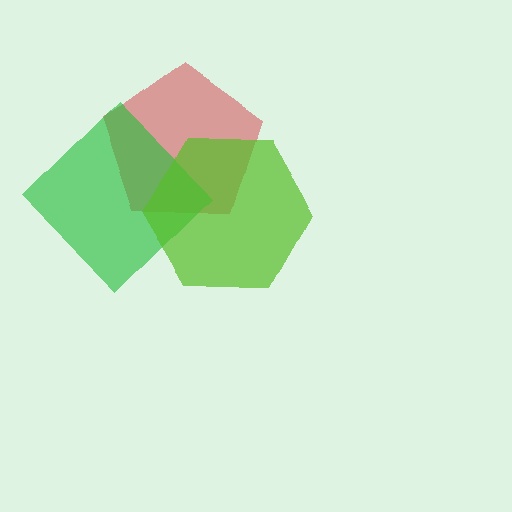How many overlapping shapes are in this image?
There are 3 overlapping shapes in the image.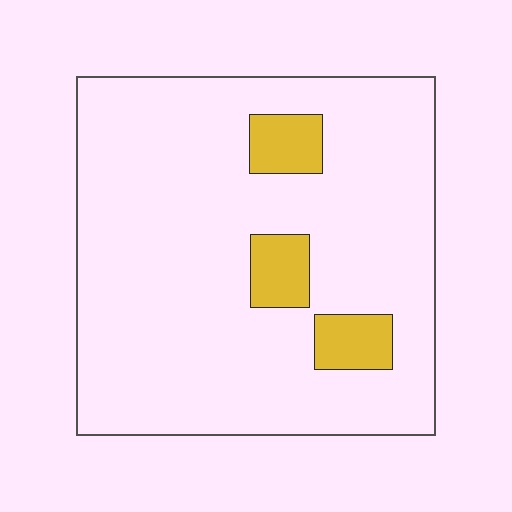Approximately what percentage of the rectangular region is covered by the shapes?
Approximately 10%.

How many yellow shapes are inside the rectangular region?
3.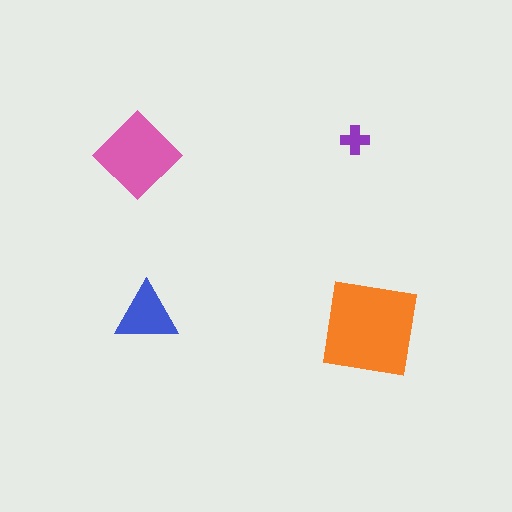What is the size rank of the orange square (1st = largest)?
1st.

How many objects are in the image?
There are 4 objects in the image.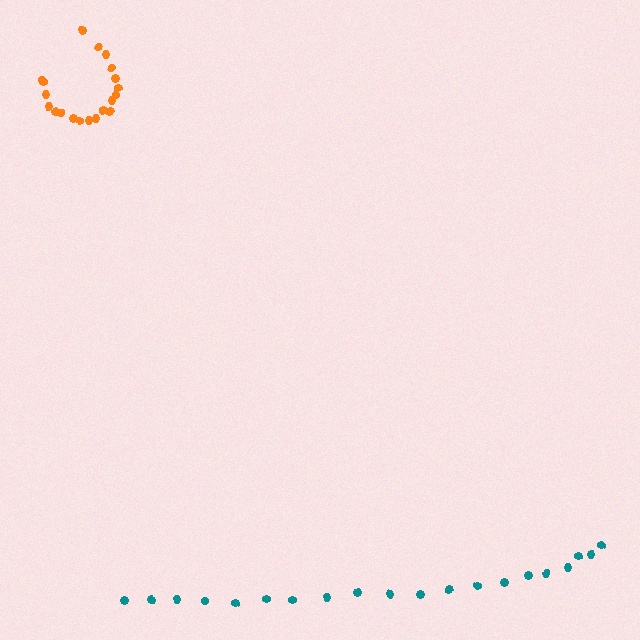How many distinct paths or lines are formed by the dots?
There are 2 distinct paths.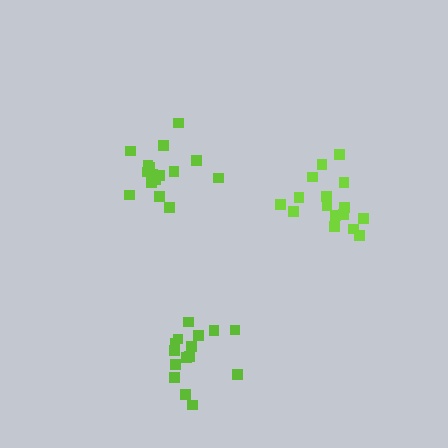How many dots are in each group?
Group 1: 16 dots, Group 2: 16 dots, Group 3: 15 dots (47 total).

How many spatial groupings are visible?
There are 3 spatial groupings.